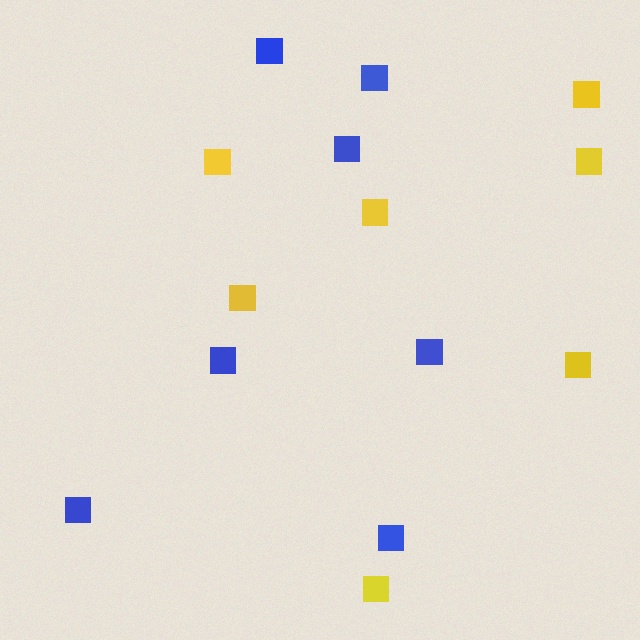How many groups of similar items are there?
There are 2 groups: one group of yellow squares (7) and one group of blue squares (7).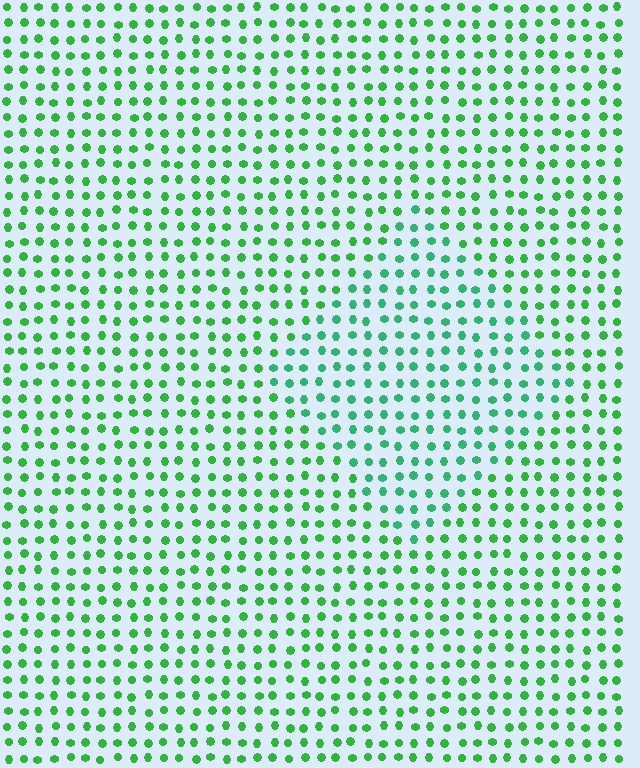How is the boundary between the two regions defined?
The boundary is defined purely by a slight shift in hue (about 24 degrees). Spacing, size, and orientation are identical on both sides.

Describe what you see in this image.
The image is filled with small green elements in a uniform arrangement. A diamond-shaped region is visible where the elements are tinted to a slightly different hue, forming a subtle color boundary.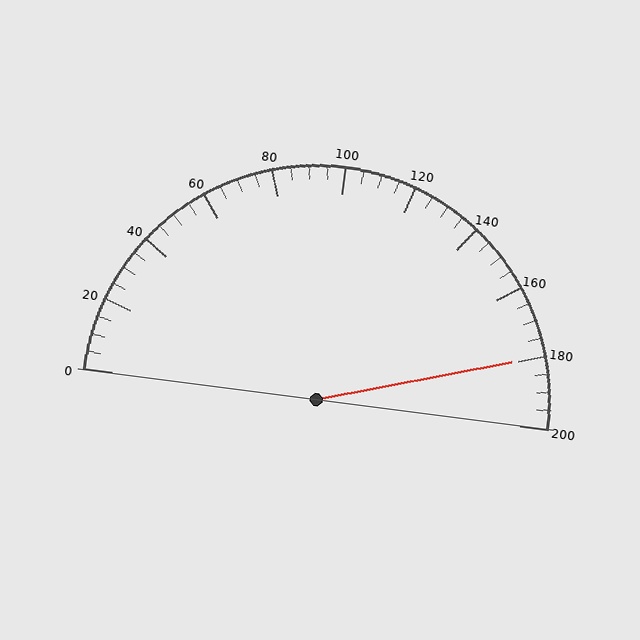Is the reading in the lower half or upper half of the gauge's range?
The reading is in the upper half of the range (0 to 200).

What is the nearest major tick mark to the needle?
The nearest major tick mark is 180.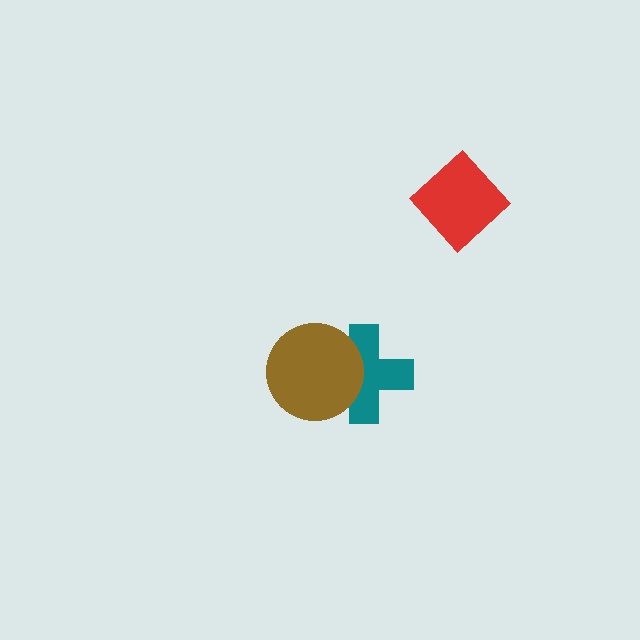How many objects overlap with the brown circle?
1 object overlaps with the brown circle.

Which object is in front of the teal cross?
The brown circle is in front of the teal cross.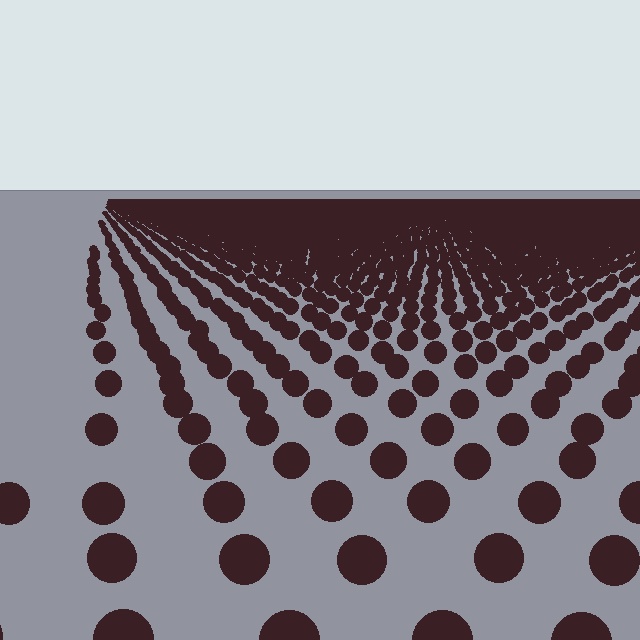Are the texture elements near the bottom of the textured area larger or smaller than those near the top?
Larger. Near the bottom, elements are closer to the viewer and appear at a bigger on-screen size.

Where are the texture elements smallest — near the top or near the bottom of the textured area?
Near the top.